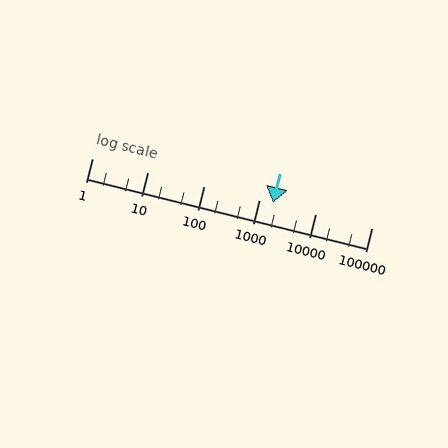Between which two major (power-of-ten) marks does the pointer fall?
The pointer is between 1000 and 10000.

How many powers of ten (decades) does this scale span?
The scale spans 5 decades, from 1 to 100000.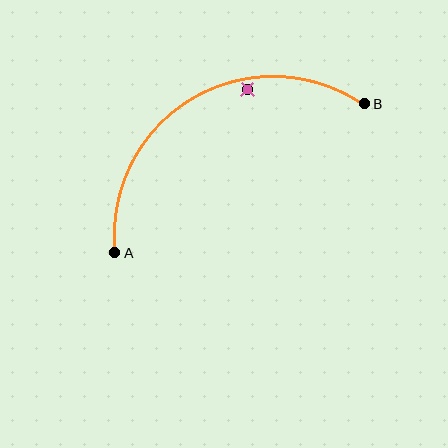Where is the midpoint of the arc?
The arc midpoint is the point on the curve farthest from the straight line joining A and B. It sits above that line.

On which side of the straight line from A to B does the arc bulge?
The arc bulges above the straight line connecting A and B.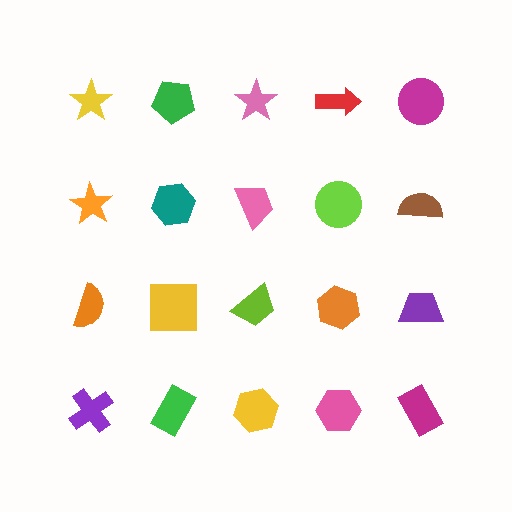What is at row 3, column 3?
A lime trapezoid.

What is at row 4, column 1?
A purple cross.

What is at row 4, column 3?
A yellow hexagon.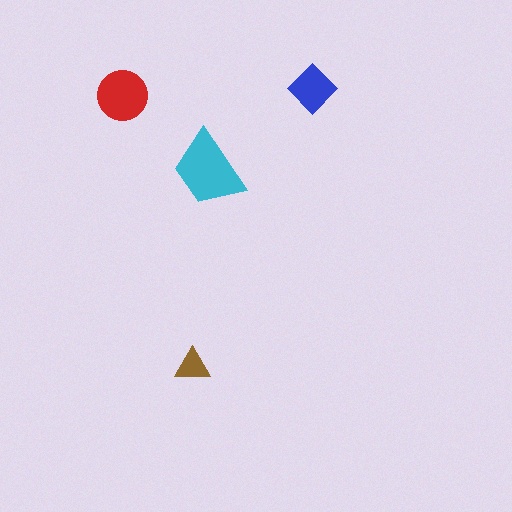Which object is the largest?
The cyan trapezoid.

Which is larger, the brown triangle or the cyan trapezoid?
The cyan trapezoid.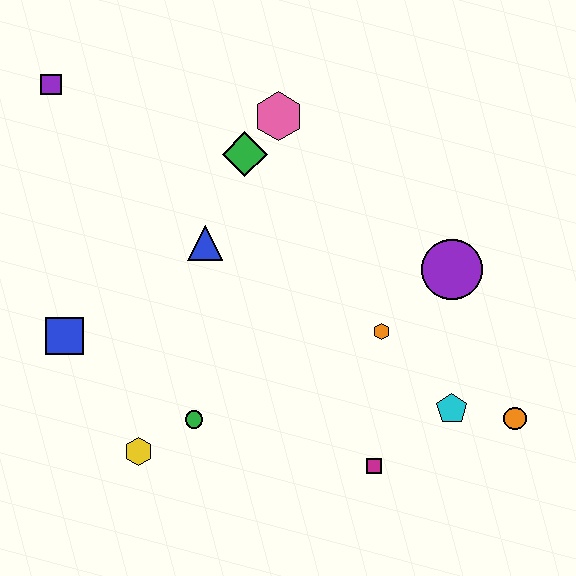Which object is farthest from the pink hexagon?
The orange circle is farthest from the pink hexagon.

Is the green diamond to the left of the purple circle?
Yes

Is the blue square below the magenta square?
No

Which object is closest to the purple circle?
The orange hexagon is closest to the purple circle.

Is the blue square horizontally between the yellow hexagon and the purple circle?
No